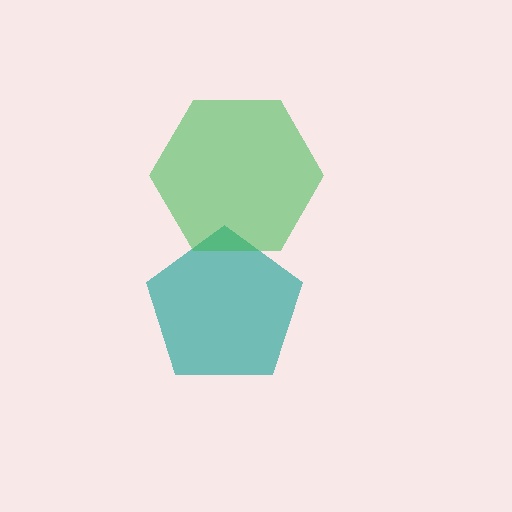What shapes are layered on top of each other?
The layered shapes are: a teal pentagon, a green hexagon.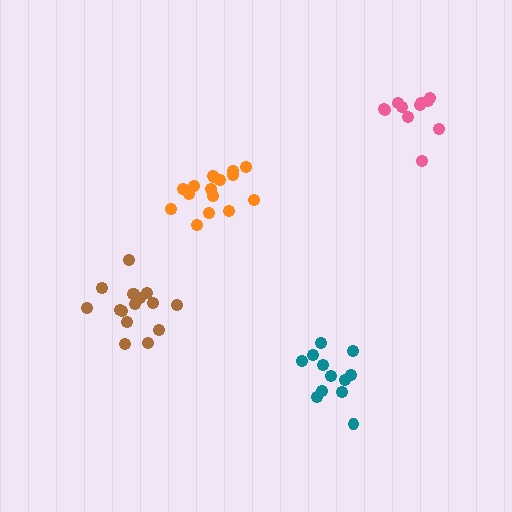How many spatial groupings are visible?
There are 4 spatial groupings.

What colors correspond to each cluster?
The clusters are colored: teal, brown, orange, pink.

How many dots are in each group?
Group 1: 12 dots, Group 2: 16 dots, Group 3: 16 dots, Group 4: 11 dots (55 total).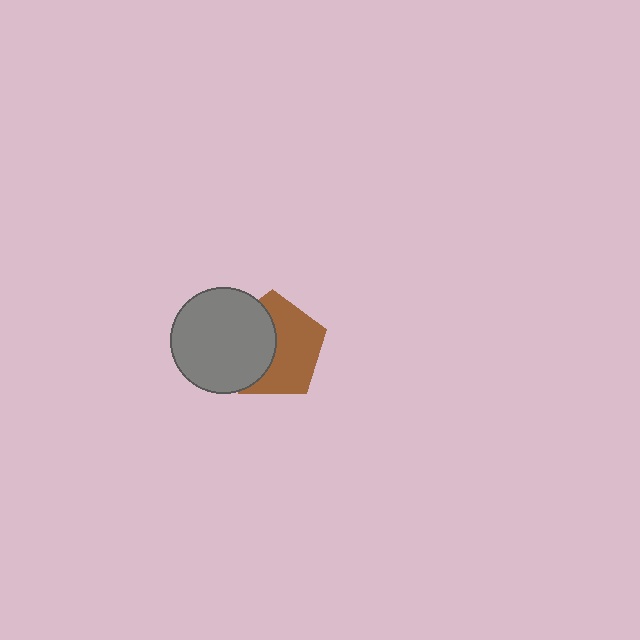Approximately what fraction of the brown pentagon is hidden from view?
Roughly 44% of the brown pentagon is hidden behind the gray circle.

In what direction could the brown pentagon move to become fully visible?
The brown pentagon could move right. That would shift it out from behind the gray circle entirely.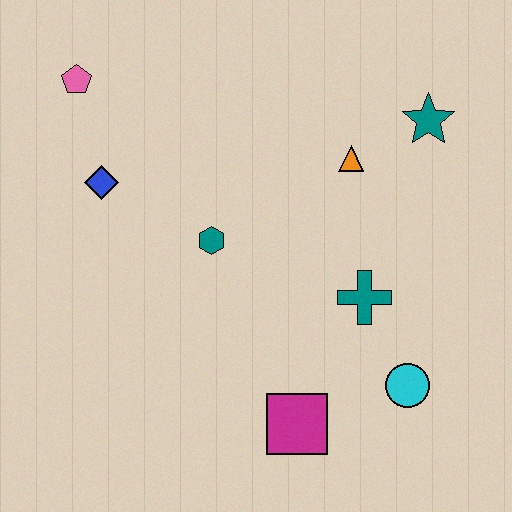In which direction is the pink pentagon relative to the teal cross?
The pink pentagon is to the left of the teal cross.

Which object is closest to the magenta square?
The cyan circle is closest to the magenta square.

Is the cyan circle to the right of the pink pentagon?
Yes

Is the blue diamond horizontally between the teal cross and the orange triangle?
No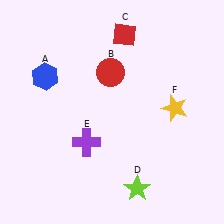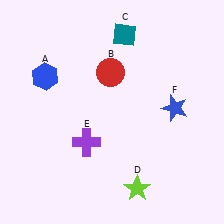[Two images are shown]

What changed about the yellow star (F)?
In Image 1, F is yellow. In Image 2, it changed to blue.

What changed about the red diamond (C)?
In Image 1, C is red. In Image 2, it changed to teal.